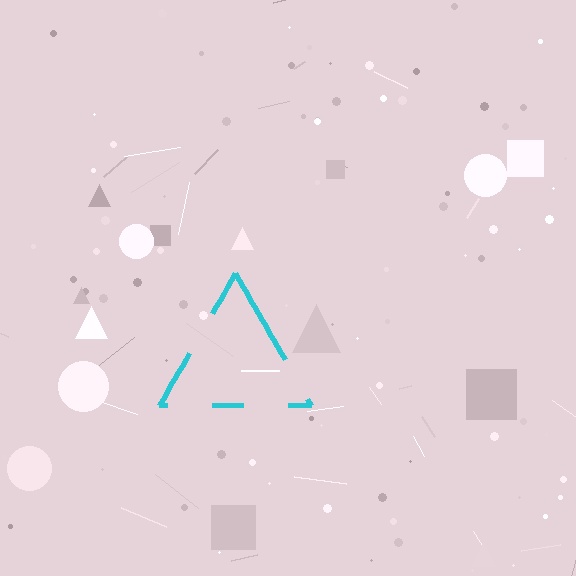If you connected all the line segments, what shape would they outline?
They would outline a triangle.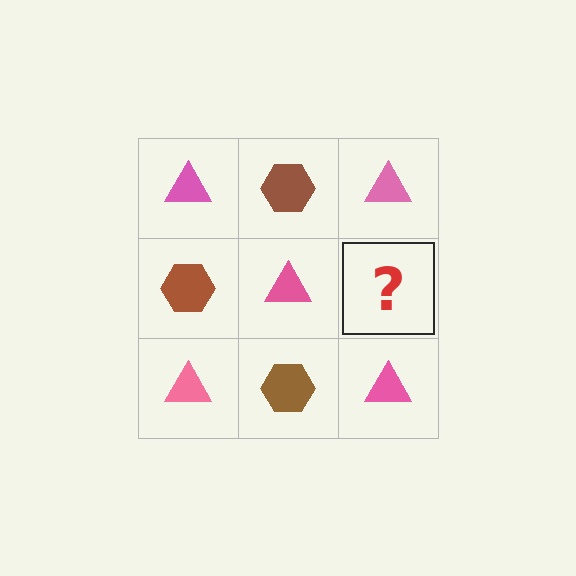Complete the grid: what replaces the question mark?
The question mark should be replaced with a brown hexagon.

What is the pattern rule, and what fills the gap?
The rule is that it alternates pink triangle and brown hexagon in a checkerboard pattern. The gap should be filled with a brown hexagon.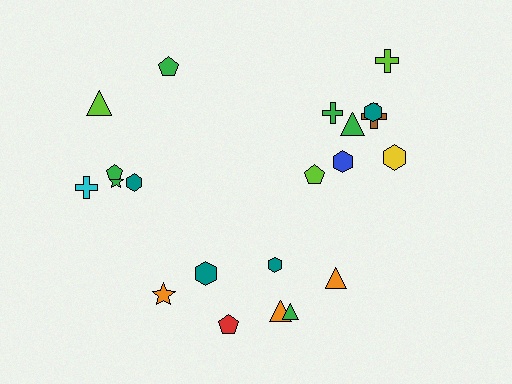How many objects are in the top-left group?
There are 6 objects.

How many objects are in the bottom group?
There are 7 objects.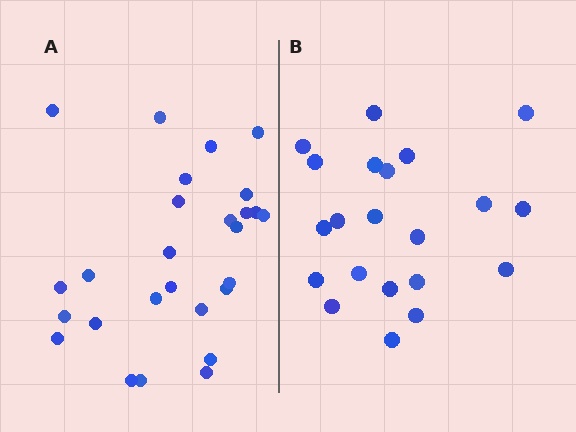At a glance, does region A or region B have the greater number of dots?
Region A (the left region) has more dots.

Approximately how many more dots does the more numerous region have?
Region A has about 6 more dots than region B.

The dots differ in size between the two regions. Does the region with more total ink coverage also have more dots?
No. Region B has more total ink coverage because its dots are larger, but region A actually contains more individual dots. Total area can be misleading — the number of items is what matters here.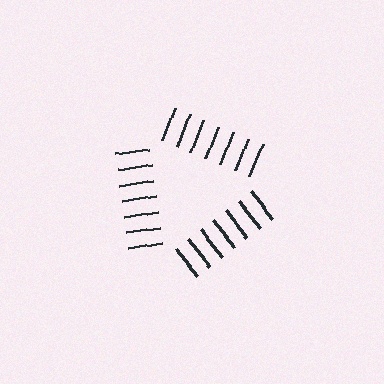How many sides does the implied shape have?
3 sides — the line-ends trace a triangle.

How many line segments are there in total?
21 — 7 along each of the 3 edges.